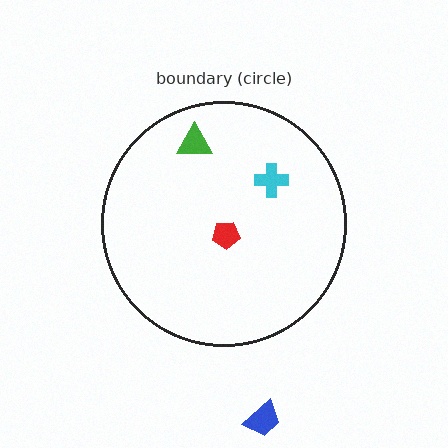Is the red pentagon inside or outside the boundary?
Inside.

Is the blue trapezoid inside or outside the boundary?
Outside.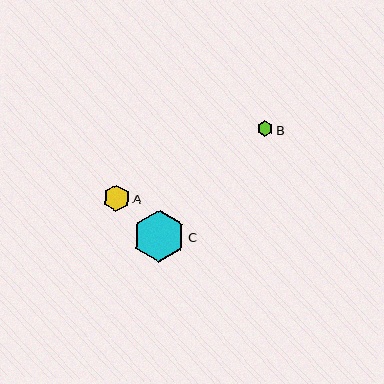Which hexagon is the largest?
Hexagon C is the largest with a size of approximately 52 pixels.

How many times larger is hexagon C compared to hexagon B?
Hexagon C is approximately 3.2 times the size of hexagon B.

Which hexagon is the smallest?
Hexagon B is the smallest with a size of approximately 16 pixels.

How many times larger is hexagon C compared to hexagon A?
Hexagon C is approximately 1.9 times the size of hexagon A.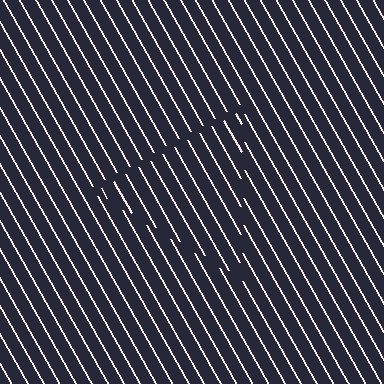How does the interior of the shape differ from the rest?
The interior of the shape contains the same grating, shifted by half a period — the contour is defined by the phase discontinuity where line-ends from the inner and outer gratings abut.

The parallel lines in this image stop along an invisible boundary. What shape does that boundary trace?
An illusory triangle. The interior of the shape contains the same grating, shifted by half a period — the contour is defined by the phase discontinuity where line-ends from the inner and outer gratings abut.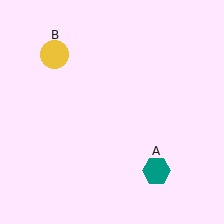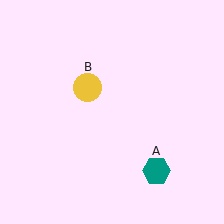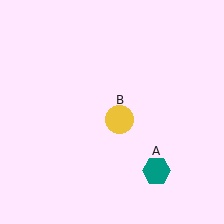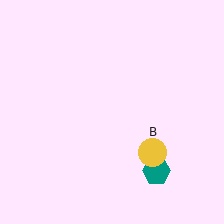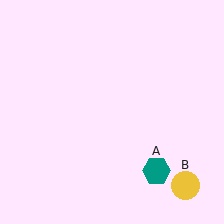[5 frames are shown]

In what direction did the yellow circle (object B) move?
The yellow circle (object B) moved down and to the right.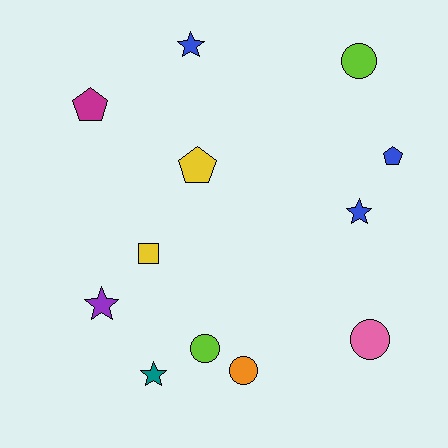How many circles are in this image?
There are 4 circles.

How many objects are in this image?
There are 12 objects.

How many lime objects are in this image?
There are 2 lime objects.